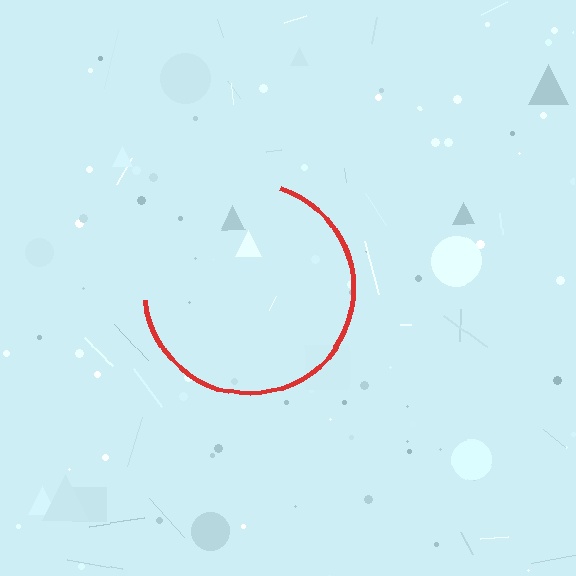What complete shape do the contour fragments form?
The contour fragments form a circle.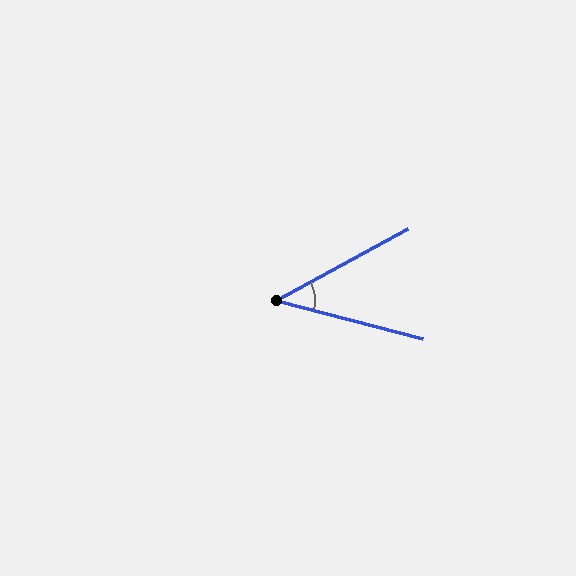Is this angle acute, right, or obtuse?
It is acute.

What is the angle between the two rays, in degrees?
Approximately 43 degrees.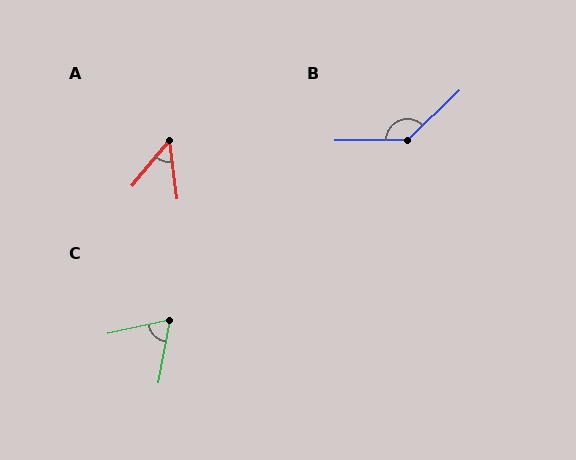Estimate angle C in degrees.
Approximately 68 degrees.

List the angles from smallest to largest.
A (47°), C (68°), B (136°).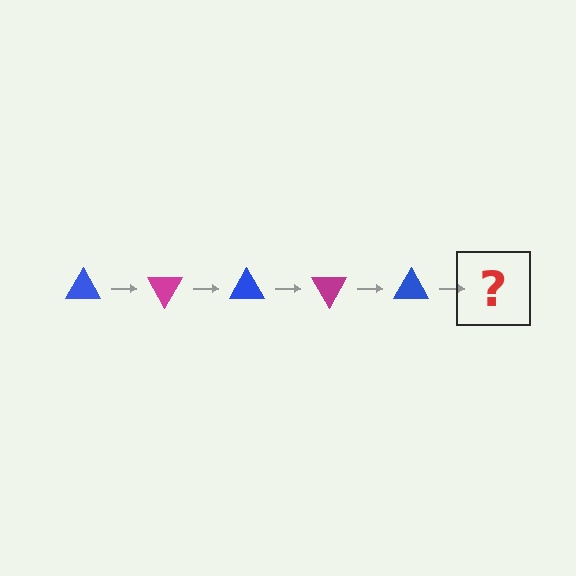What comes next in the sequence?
The next element should be a magenta triangle, rotated 300 degrees from the start.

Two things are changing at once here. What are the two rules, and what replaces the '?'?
The two rules are that it rotates 60 degrees each step and the color cycles through blue and magenta. The '?' should be a magenta triangle, rotated 300 degrees from the start.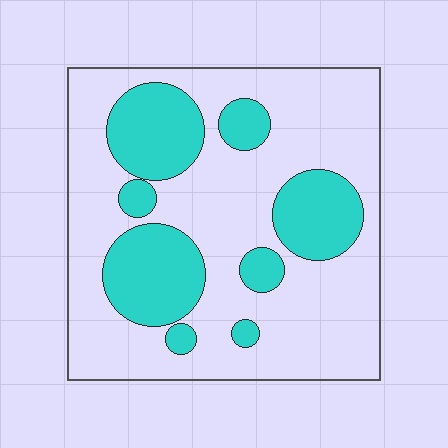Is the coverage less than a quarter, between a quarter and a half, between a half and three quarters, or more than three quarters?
Between a quarter and a half.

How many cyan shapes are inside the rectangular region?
8.